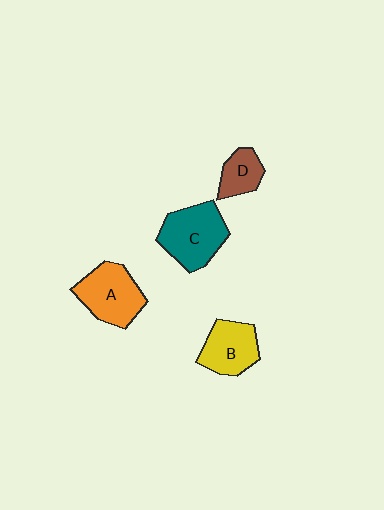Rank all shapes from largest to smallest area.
From largest to smallest: C (teal), A (orange), B (yellow), D (brown).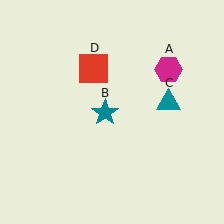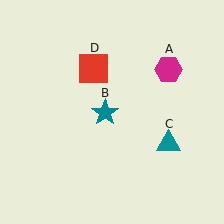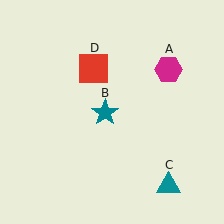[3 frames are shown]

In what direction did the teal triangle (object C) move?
The teal triangle (object C) moved down.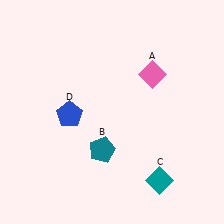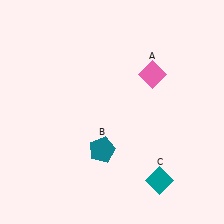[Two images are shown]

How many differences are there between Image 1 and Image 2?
There is 1 difference between the two images.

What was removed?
The blue pentagon (D) was removed in Image 2.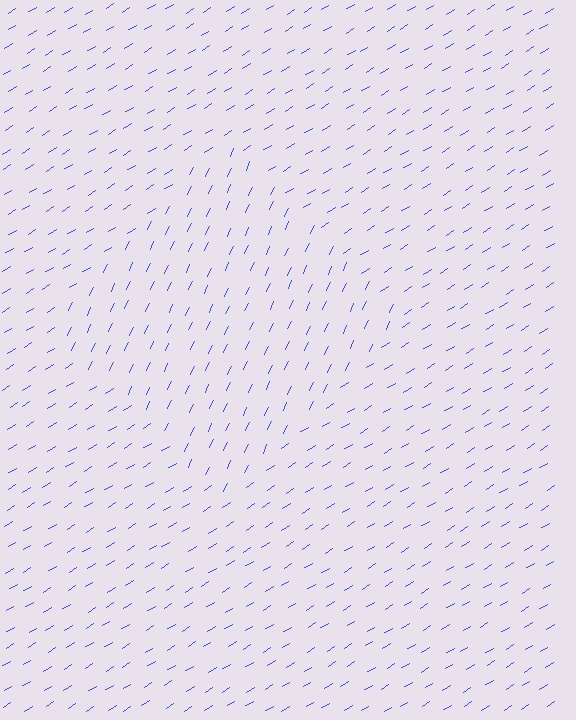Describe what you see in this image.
The image is filled with small blue line segments. A diamond region in the image has lines oriented differently from the surrounding lines, creating a visible texture boundary.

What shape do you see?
I see a diamond.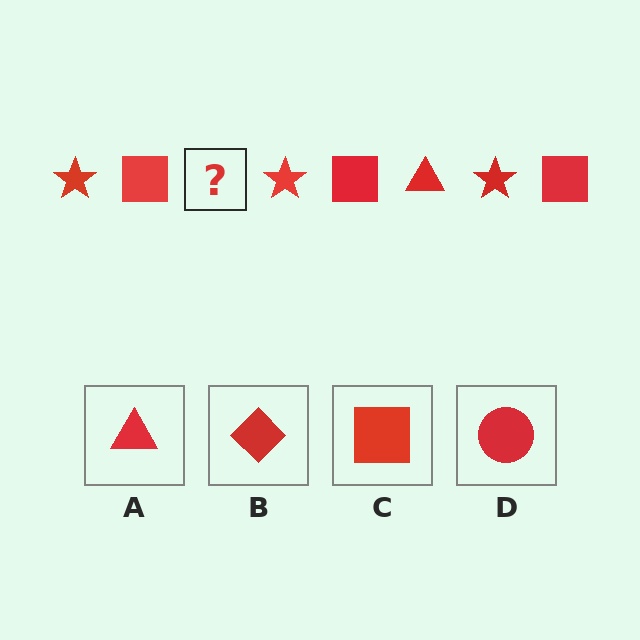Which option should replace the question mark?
Option A.